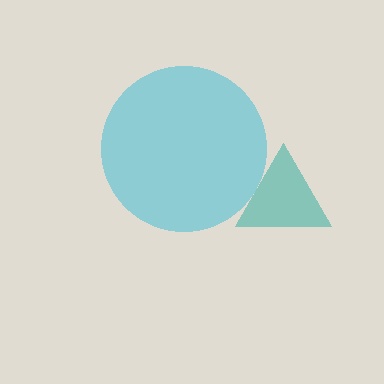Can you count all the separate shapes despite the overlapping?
Yes, there are 2 separate shapes.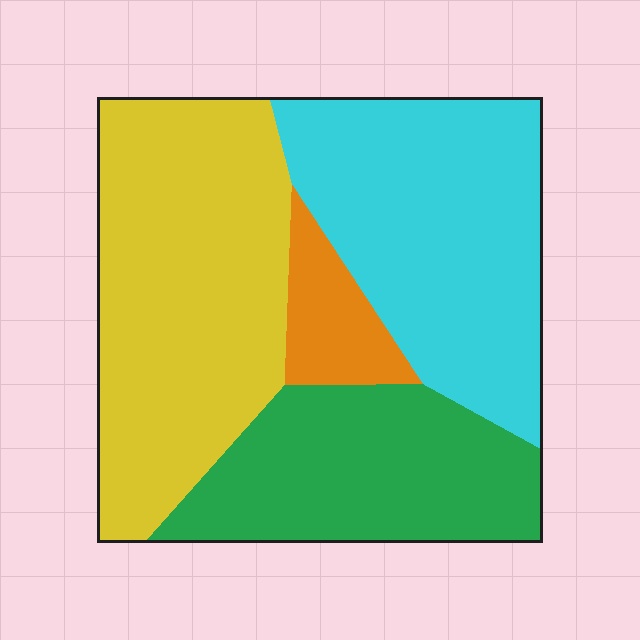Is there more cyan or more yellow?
Yellow.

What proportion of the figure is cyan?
Cyan takes up between a quarter and a half of the figure.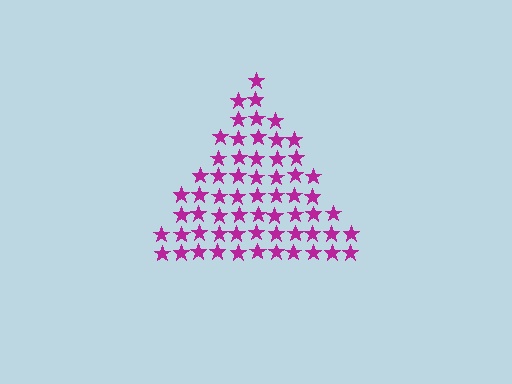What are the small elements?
The small elements are stars.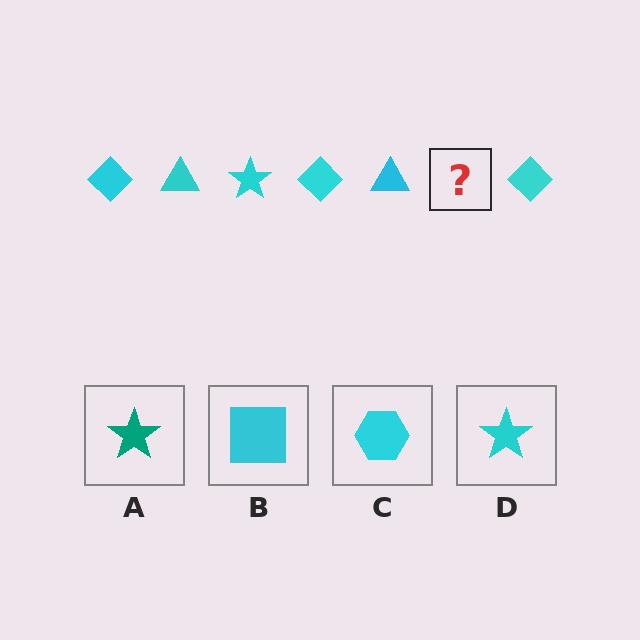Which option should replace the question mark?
Option D.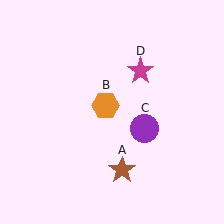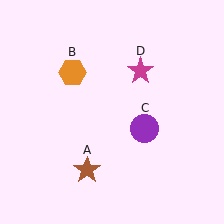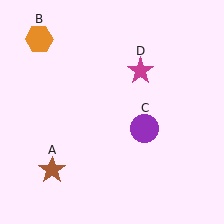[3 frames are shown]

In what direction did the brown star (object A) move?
The brown star (object A) moved left.